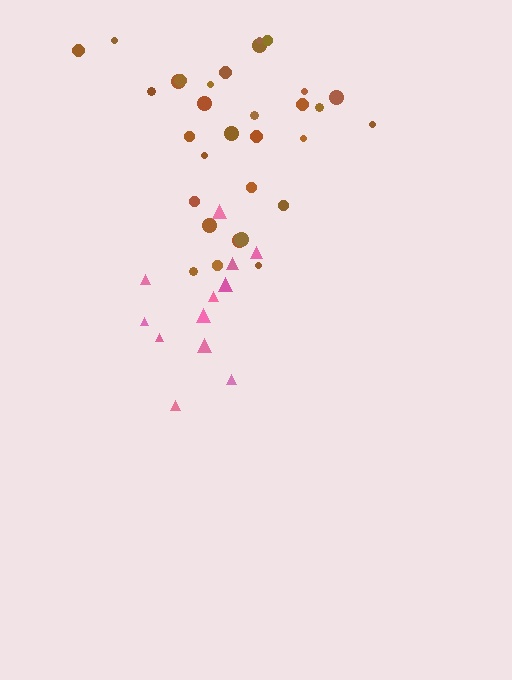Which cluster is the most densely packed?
Brown.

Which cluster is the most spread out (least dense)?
Pink.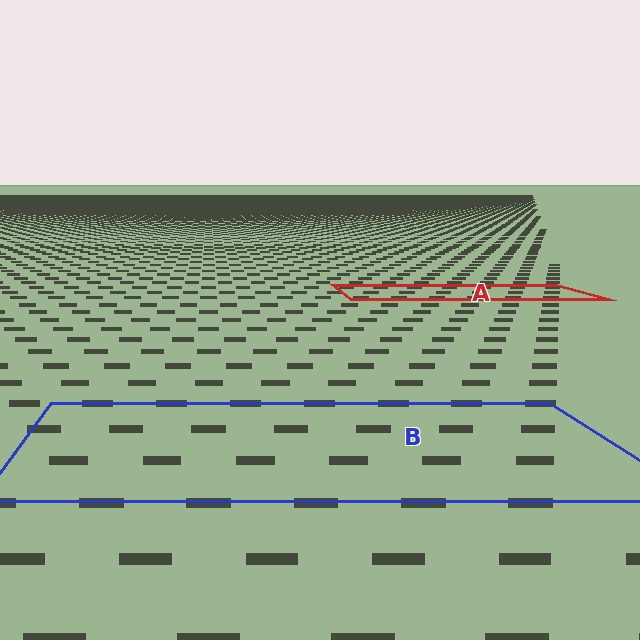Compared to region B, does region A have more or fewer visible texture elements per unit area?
Region A has more texture elements per unit area — they are packed more densely because it is farther away.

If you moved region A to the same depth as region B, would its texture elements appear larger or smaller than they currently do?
They would appear larger. At a closer depth, the same texture elements are projected at a bigger on-screen size.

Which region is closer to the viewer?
Region B is closer. The texture elements there are larger and more spread out.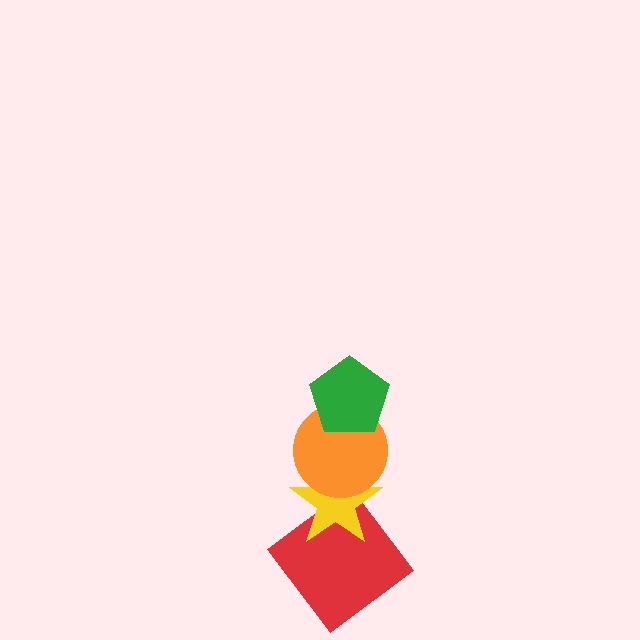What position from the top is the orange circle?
The orange circle is 2nd from the top.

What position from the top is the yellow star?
The yellow star is 3rd from the top.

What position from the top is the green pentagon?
The green pentagon is 1st from the top.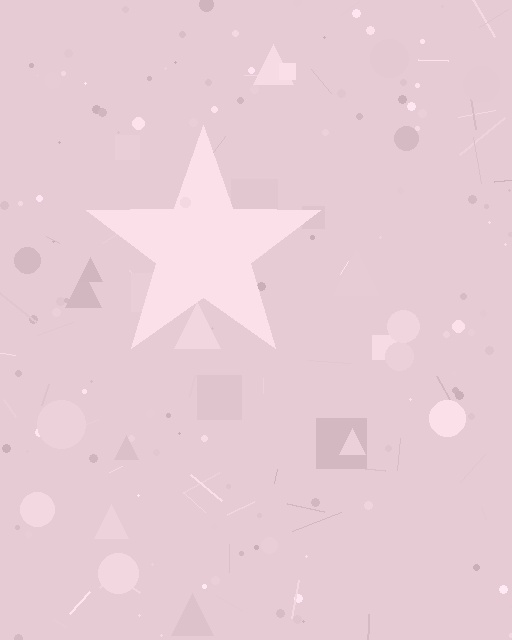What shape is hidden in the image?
A star is hidden in the image.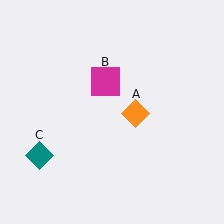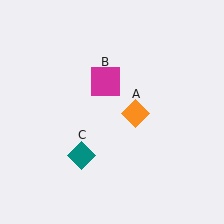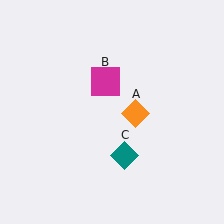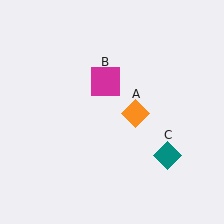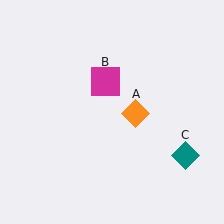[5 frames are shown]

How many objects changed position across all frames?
1 object changed position: teal diamond (object C).